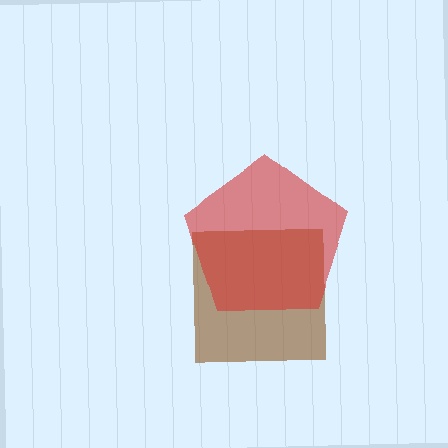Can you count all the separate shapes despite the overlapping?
Yes, there are 2 separate shapes.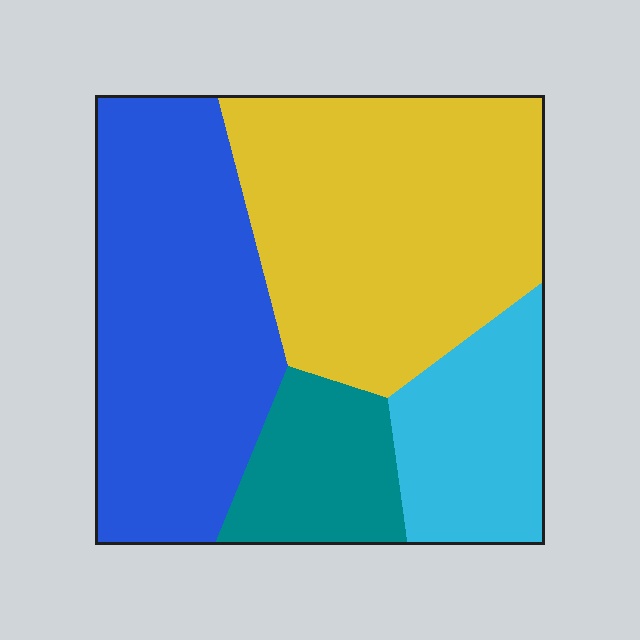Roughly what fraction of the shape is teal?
Teal covers about 10% of the shape.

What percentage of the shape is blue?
Blue covers about 35% of the shape.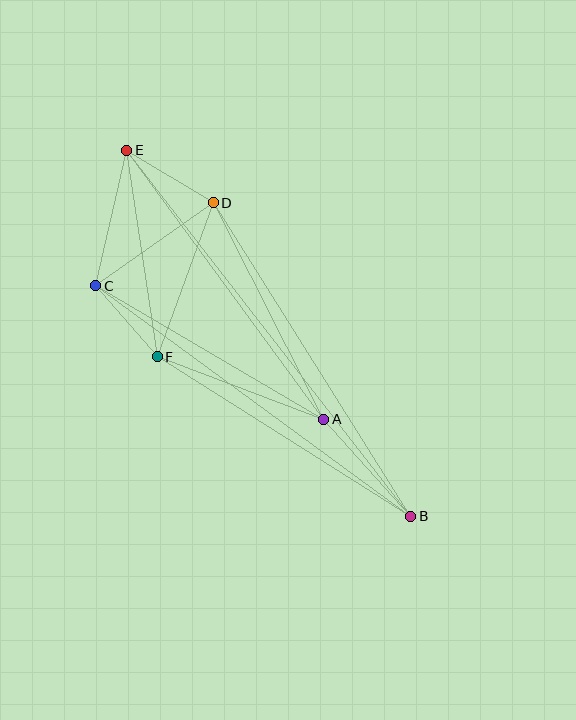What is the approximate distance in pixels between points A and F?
The distance between A and F is approximately 178 pixels.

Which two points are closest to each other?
Points C and F are closest to each other.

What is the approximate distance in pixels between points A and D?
The distance between A and D is approximately 243 pixels.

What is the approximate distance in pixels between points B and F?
The distance between B and F is approximately 300 pixels.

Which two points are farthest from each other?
Points B and E are farthest from each other.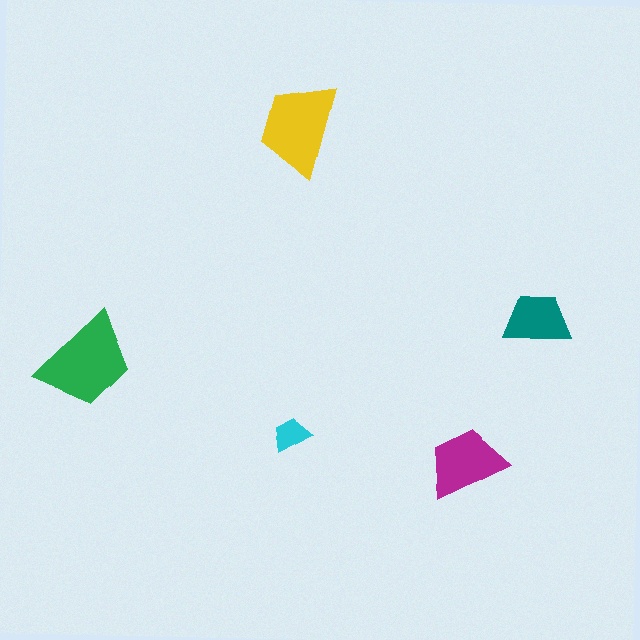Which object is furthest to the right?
The teal trapezoid is rightmost.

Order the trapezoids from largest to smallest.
the green one, the yellow one, the magenta one, the teal one, the cyan one.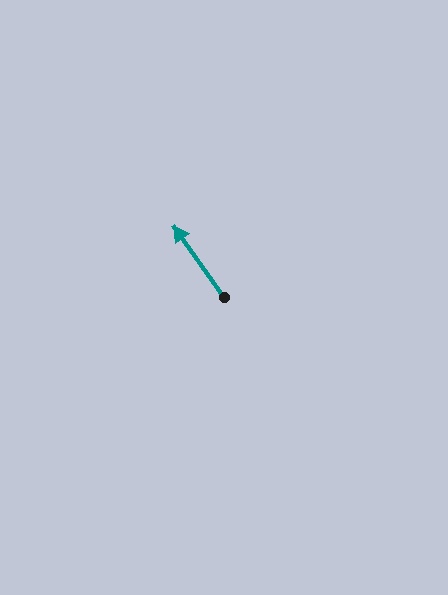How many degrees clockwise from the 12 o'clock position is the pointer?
Approximately 325 degrees.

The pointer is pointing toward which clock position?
Roughly 11 o'clock.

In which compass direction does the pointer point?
Northwest.